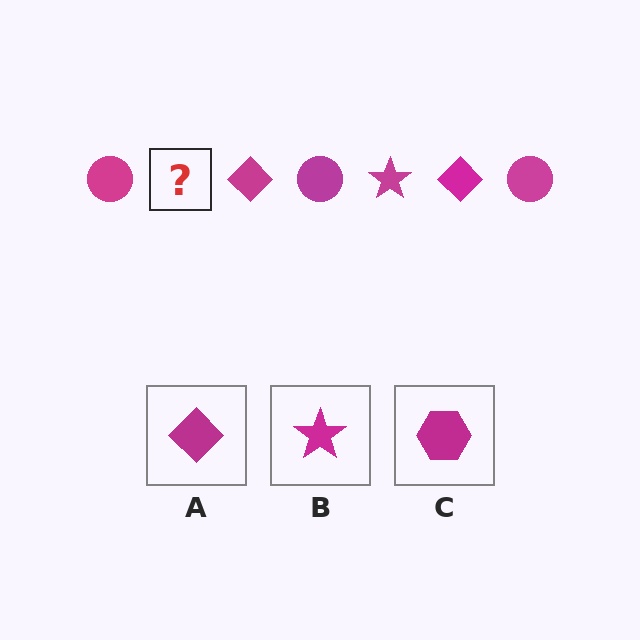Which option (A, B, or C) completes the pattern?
B.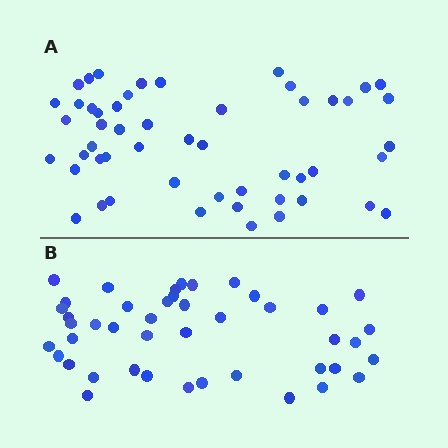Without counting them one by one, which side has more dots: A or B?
Region A (the top region) has more dots.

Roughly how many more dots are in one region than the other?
Region A has roughly 8 or so more dots than region B.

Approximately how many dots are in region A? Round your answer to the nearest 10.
About 50 dots. (The exact count is 52, which rounds to 50.)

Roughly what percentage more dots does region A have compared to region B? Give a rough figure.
About 20% more.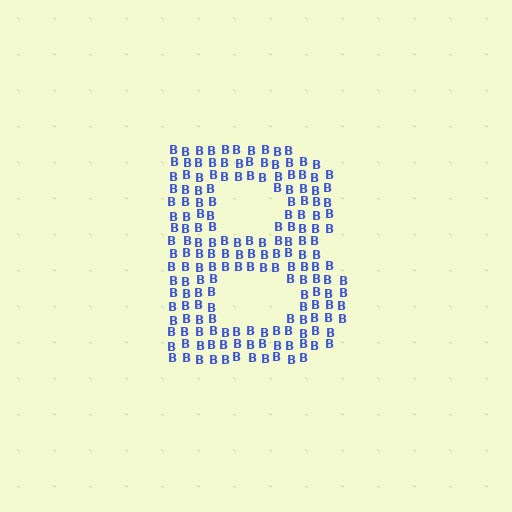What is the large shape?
The large shape is the letter B.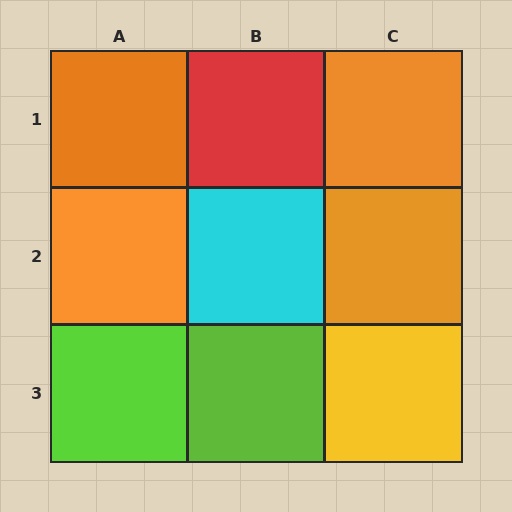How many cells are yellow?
1 cell is yellow.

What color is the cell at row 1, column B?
Red.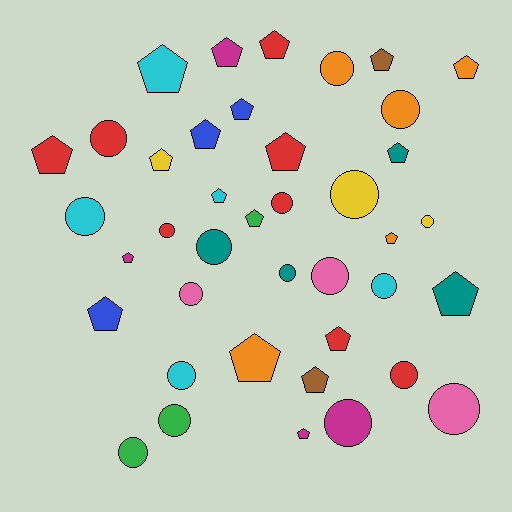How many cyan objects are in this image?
There are 5 cyan objects.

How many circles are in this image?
There are 19 circles.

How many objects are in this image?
There are 40 objects.